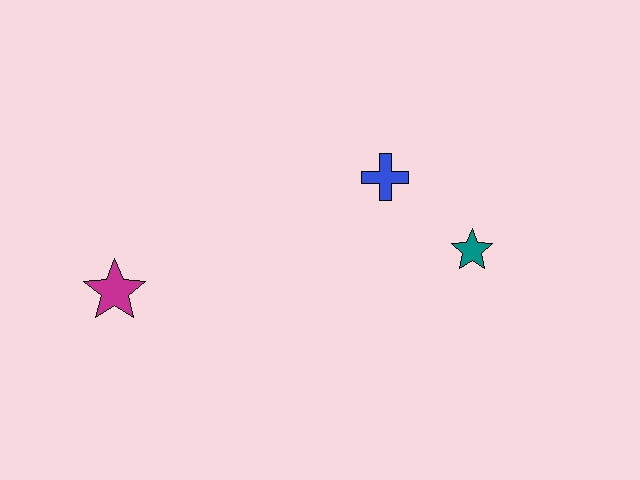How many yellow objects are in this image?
There are no yellow objects.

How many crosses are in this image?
There is 1 cross.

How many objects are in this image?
There are 3 objects.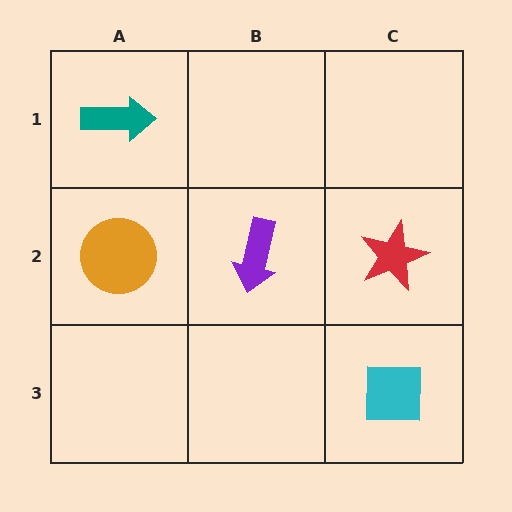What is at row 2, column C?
A red star.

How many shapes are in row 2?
3 shapes.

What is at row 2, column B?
A purple arrow.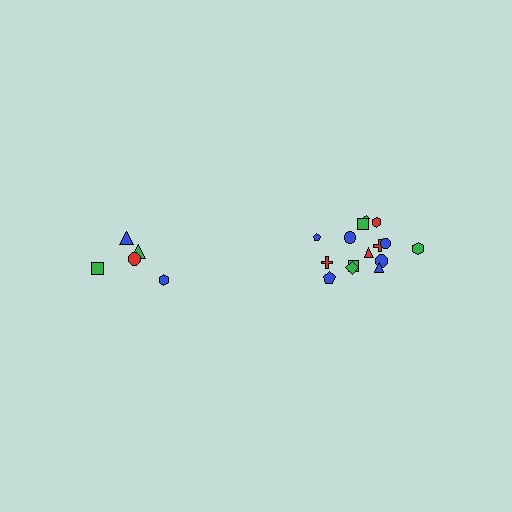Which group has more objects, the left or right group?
The right group.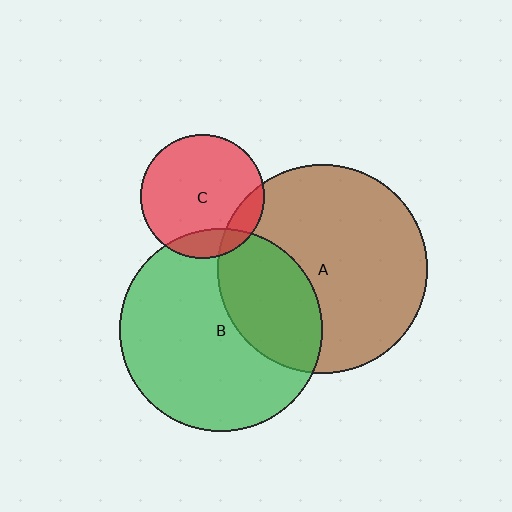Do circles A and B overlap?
Yes.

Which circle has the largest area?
Circle A (brown).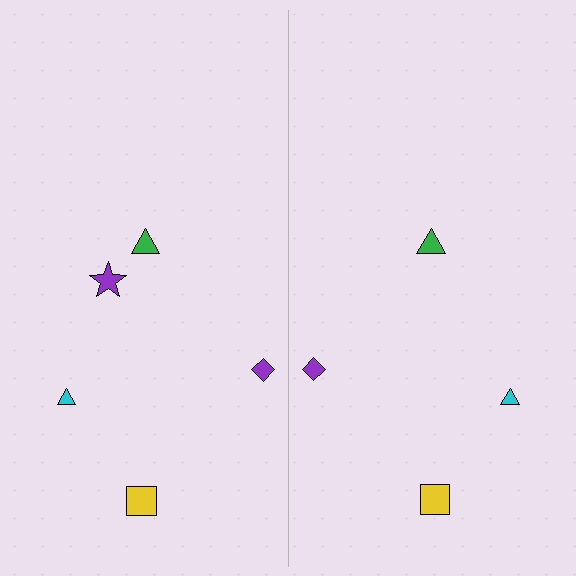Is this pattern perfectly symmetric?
No, the pattern is not perfectly symmetric. A purple star is missing from the right side.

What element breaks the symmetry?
A purple star is missing from the right side.